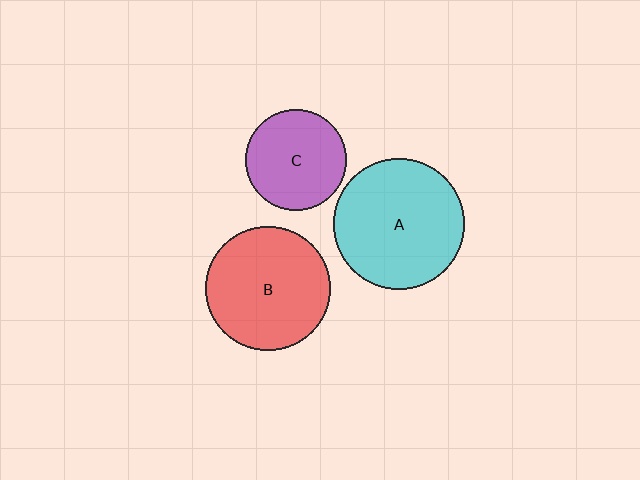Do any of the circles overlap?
No, none of the circles overlap.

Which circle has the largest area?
Circle A (cyan).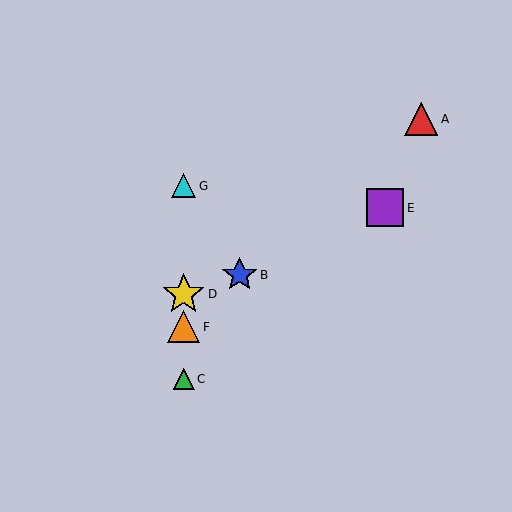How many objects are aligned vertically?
4 objects (C, D, F, G) are aligned vertically.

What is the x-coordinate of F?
Object F is at x≈184.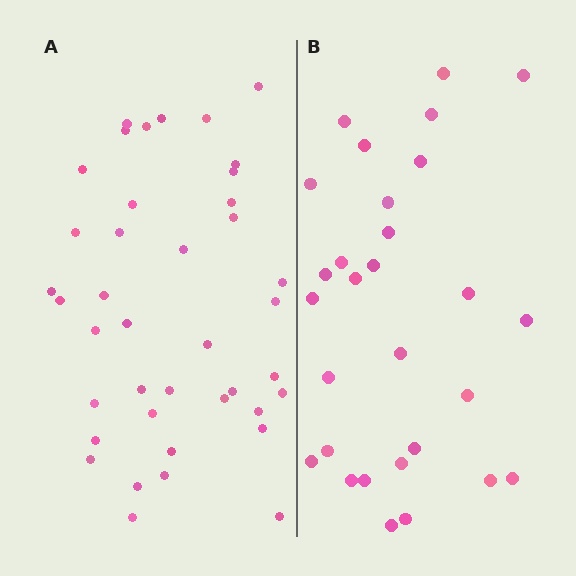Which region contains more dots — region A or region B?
Region A (the left region) has more dots.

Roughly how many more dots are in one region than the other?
Region A has roughly 12 or so more dots than region B.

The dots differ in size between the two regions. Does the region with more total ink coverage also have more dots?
No. Region B has more total ink coverage because its dots are larger, but region A actually contains more individual dots. Total area can be misleading — the number of items is what matters here.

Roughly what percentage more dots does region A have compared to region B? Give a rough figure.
About 40% more.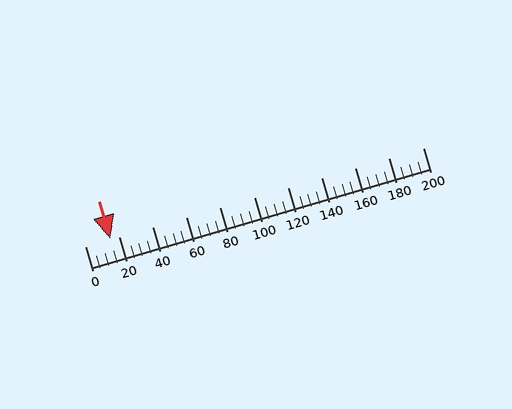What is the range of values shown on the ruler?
The ruler shows values from 0 to 200.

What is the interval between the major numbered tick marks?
The major tick marks are spaced 20 units apart.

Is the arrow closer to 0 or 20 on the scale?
The arrow is closer to 20.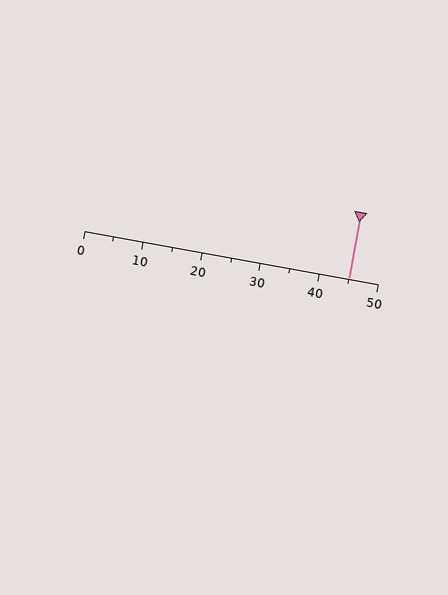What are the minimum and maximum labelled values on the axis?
The axis runs from 0 to 50.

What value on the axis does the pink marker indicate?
The marker indicates approximately 45.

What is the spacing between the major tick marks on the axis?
The major ticks are spaced 10 apart.